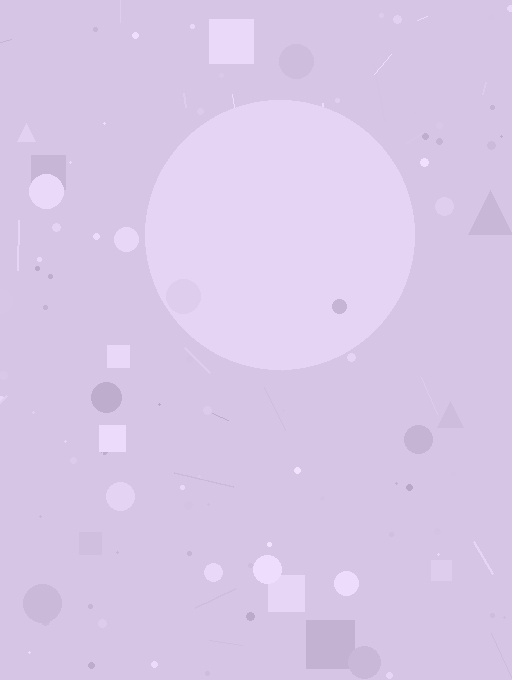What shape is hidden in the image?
A circle is hidden in the image.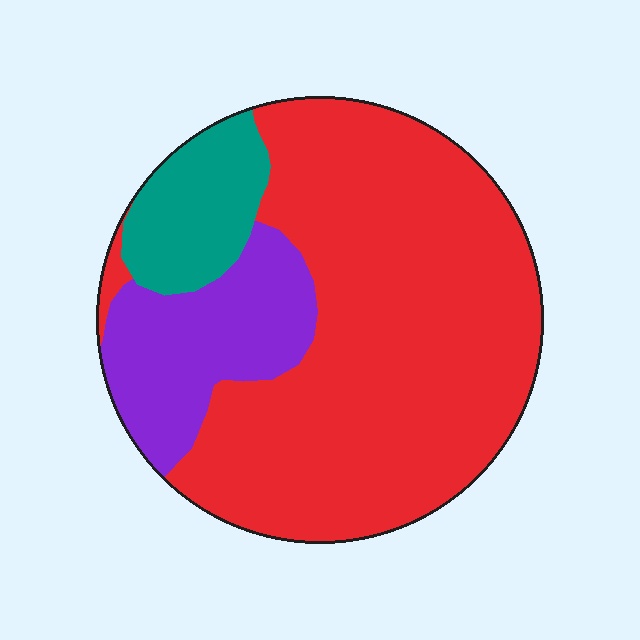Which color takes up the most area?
Red, at roughly 70%.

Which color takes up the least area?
Teal, at roughly 10%.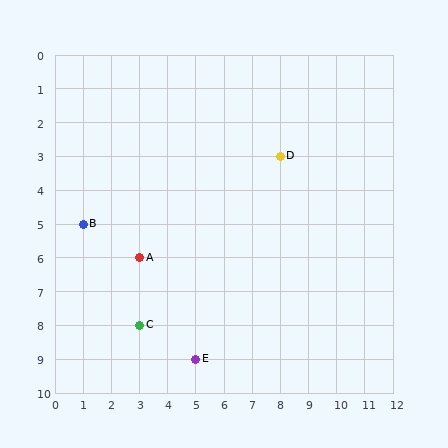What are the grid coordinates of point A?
Point A is at grid coordinates (3, 6).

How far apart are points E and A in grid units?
Points E and A are 2 columns and 3 rows apart (about 3.6 grid units diagonally).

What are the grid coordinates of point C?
Point C is at grid coordinates (3, 8).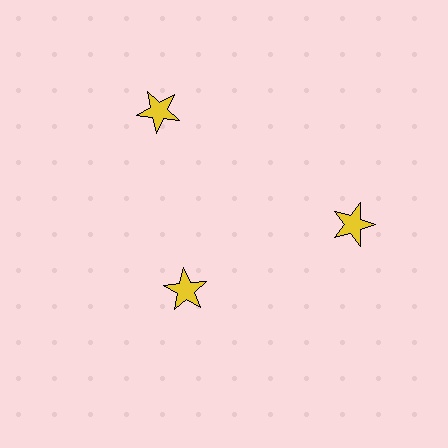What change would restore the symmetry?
The symmetry would be restored by moving it outward, back onto the ring so that all 3 stars sit at equal angles and equal distance from the center.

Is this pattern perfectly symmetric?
No. The 3 yellow stars are arranged in a ring, but one element near the 7 o'clock position is pulled inward toward the center, breaking the 3-fold rotational symmetry.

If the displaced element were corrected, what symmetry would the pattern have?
It would have 3-fold rotational symmetry — the pattern would map onto itself every 120 degrees.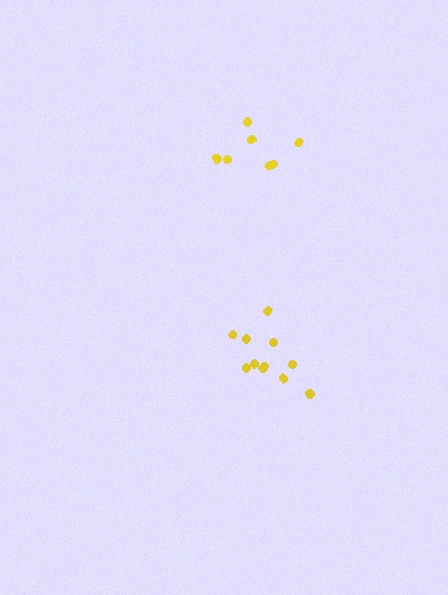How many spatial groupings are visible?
There are 2 spatial groupings.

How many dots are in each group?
Group 1: 7 dots, Group 2: 11 dots (18 total).